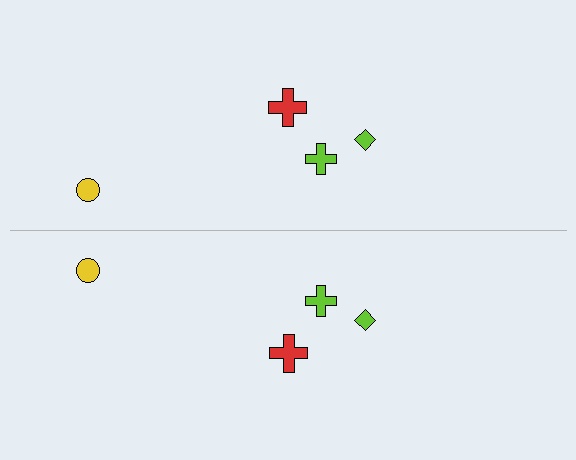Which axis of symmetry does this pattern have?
The pattern has a horizontal axis of symmetry running through the center of the image.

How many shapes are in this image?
There are 8 shapes in this image.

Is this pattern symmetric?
Yes, this pattern has bilateral (reflection) symmetry.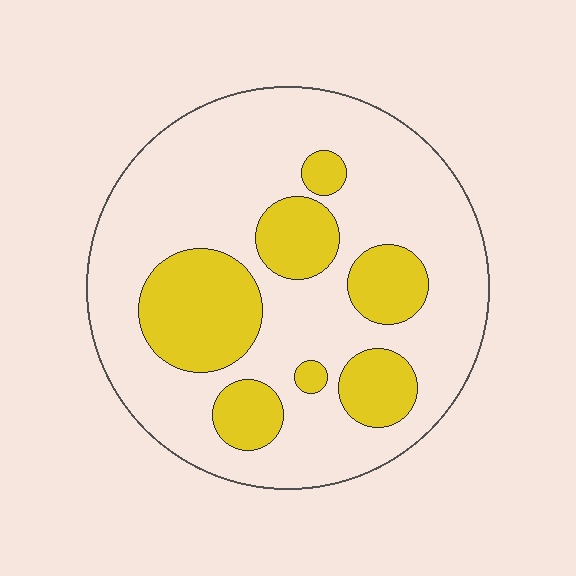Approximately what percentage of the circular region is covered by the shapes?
Approximately 25%.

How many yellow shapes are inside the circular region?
7.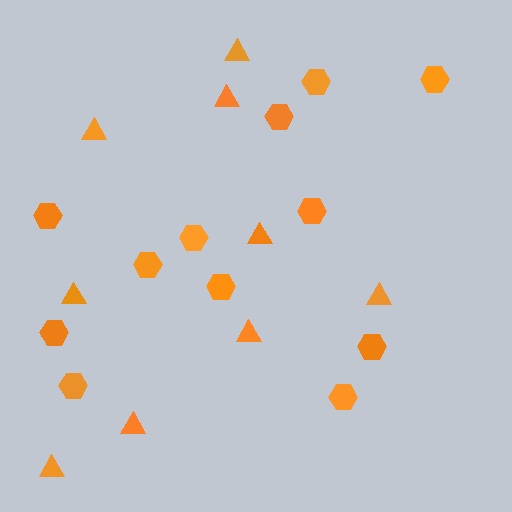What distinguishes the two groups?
There are 2 groups: one group of triangles (9) and one group of hexagons (12).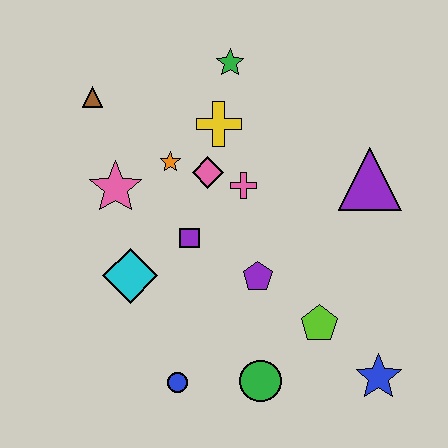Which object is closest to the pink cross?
The pink diamond is closest to the pink cross.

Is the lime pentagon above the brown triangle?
No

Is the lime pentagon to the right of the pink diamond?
Yes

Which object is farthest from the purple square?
The blue star is farthest from the purple square.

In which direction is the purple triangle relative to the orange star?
The purple triangle is to the right of the orange star.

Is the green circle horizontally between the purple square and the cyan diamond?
No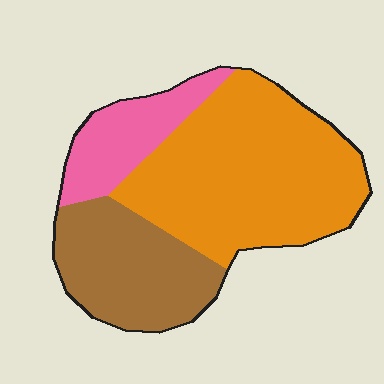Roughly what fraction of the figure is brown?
Brown takes up between a quarter and a half of the figure.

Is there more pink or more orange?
Orange.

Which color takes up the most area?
Orange, at roughly 55%.